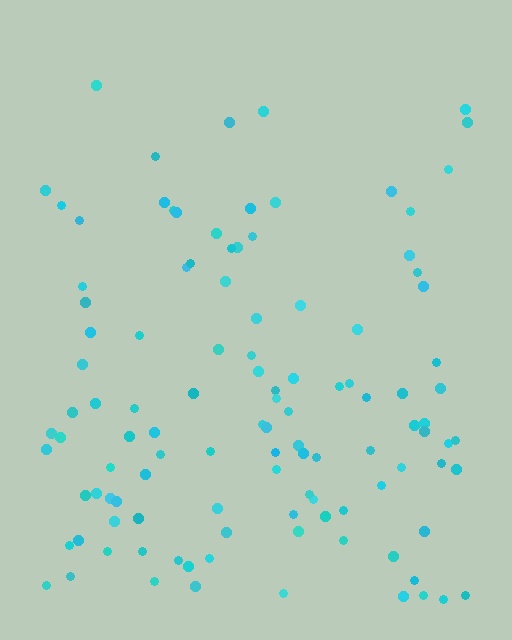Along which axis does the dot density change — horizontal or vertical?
Vertical.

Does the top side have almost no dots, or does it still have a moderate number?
Still a moderate number, just noticeably fewer than the bottom.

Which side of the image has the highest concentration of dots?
The bottom.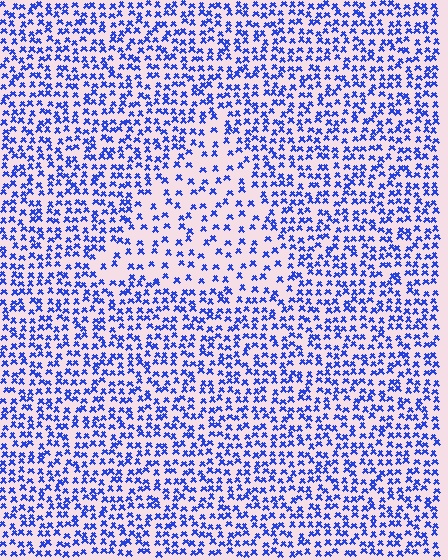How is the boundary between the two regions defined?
The boundary is defined by a change in element density (approximately 1.9x ratio). All elements are the same color, size, and shape.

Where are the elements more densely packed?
The elements are more densely packed outside the triangle boundary.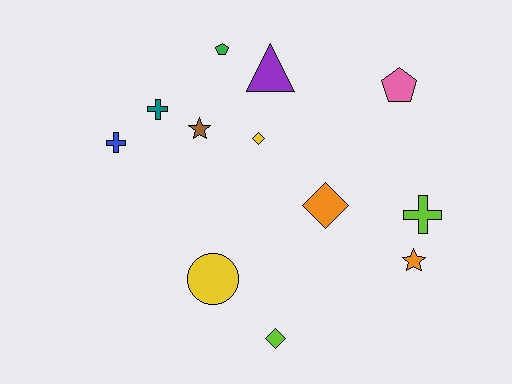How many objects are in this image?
There are 12 objects.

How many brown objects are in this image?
There is 1 brown object.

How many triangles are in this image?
There is 1 triangle.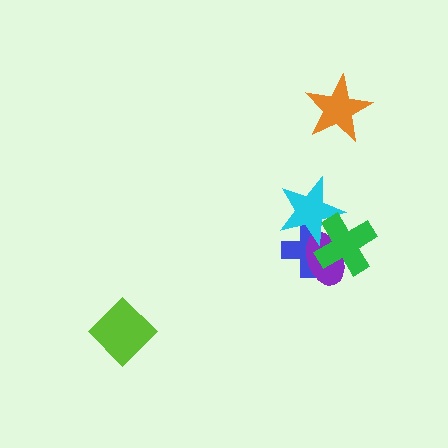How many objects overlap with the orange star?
0 objects overlap with the orange star.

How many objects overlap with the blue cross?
3 objects overlap with the blue cross.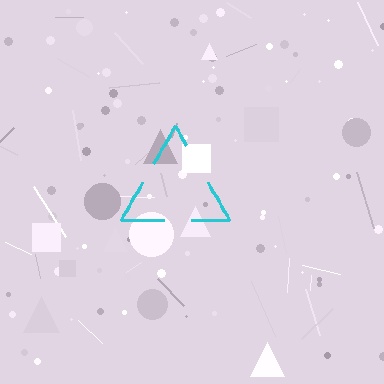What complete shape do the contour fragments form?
The contour fragments form a triangle.